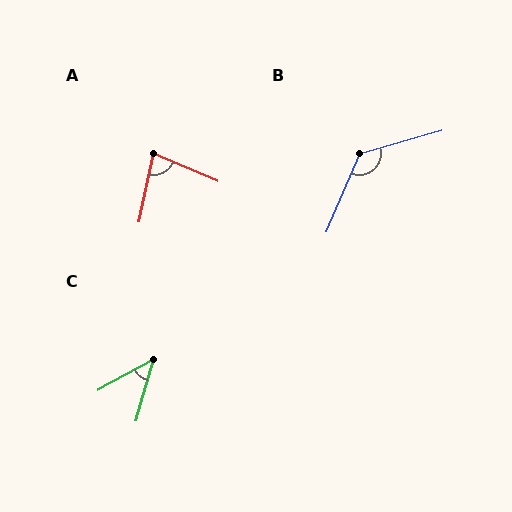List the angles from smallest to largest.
C (45°), A (79°), B (129°).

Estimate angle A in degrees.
Approximately 79 degrees.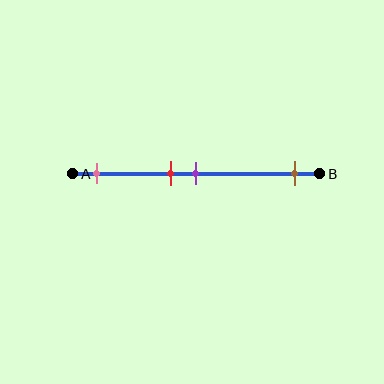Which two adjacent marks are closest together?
The red and purple marks are the closest adjacent pair.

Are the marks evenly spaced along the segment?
No, the marks are not evenly spaced.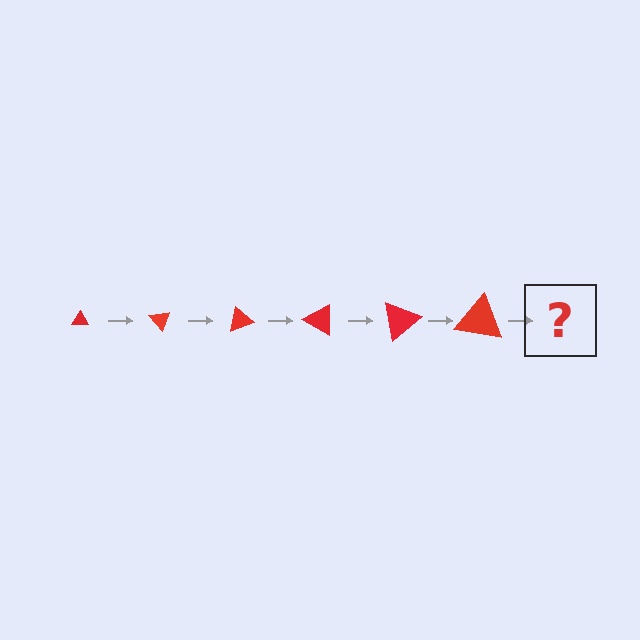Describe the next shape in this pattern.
It should be a triangle, larger than the previous one and rotated 300 degrees from the start.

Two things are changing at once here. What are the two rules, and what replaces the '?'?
The two rules are that the triangle grows larger each step and it rotates 50 degrees each step. The '?' should be a triangle, larger than the previous one and rotated 300 degrees from the start.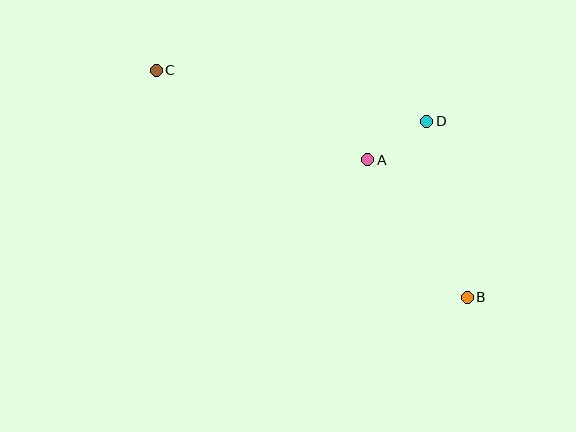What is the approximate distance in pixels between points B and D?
The distance between B and D is approximately 181 pixels.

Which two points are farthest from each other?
Points B and C are farthest from each other.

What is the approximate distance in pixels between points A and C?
The distance between A and C is approximately 230 pixels.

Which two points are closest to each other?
Points A and D are closest to each other.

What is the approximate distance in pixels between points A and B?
The distance between A and B is approximately 170 pixels.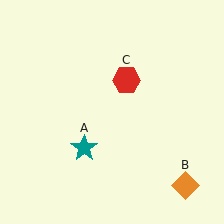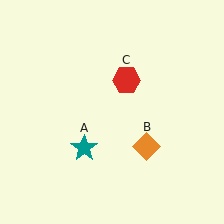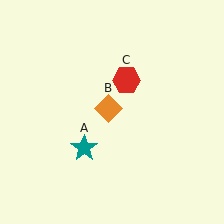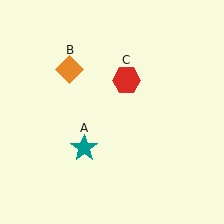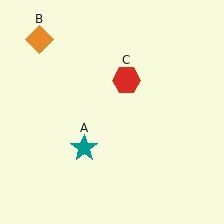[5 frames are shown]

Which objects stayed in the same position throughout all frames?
Teal star (object A) and red hexagon (object C) remained stationary.